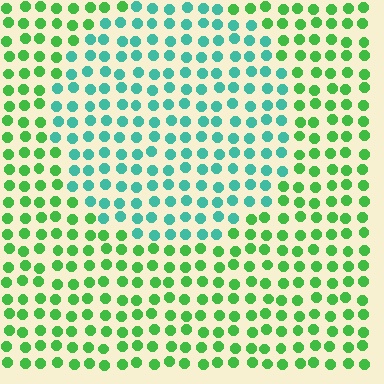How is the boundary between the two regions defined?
The boundary is defined purely by a slight shift in hue (about 46 degrees). Spacing, size, and orientation are identical on both sides.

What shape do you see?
I see a circle.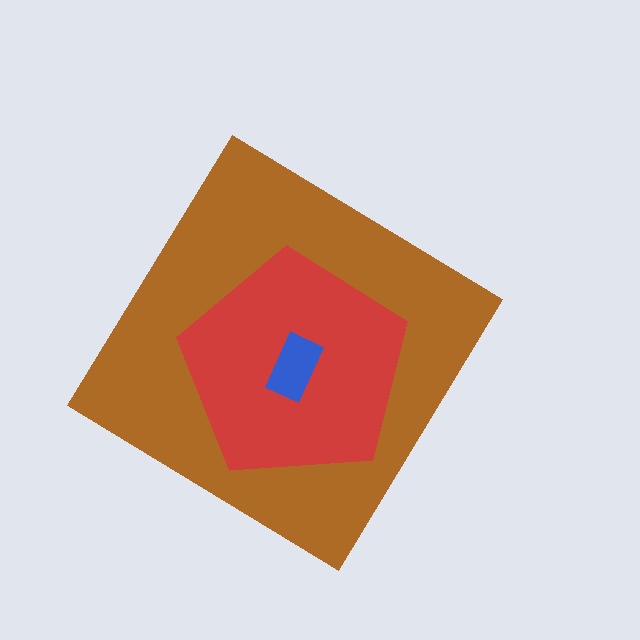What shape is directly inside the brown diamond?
The red pentagon.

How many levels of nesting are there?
3.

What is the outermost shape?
The brown diamond.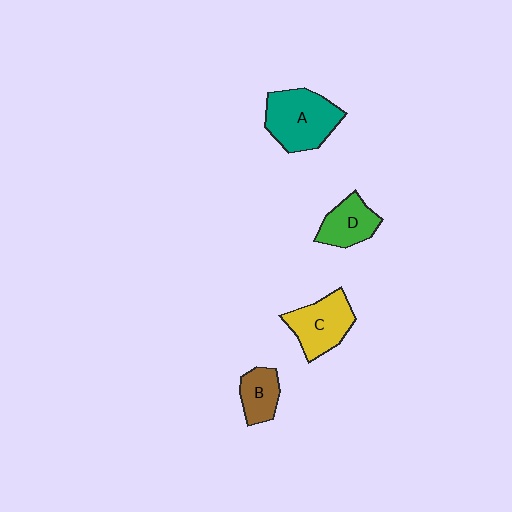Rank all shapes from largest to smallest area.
From largest to smallest: A (teal), C (yellow), D (green), B (brown).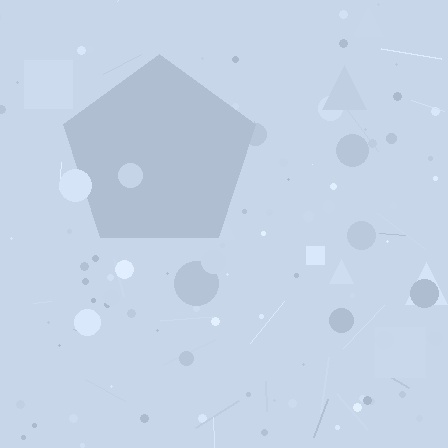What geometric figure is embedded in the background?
A pentagon is embedded in the background.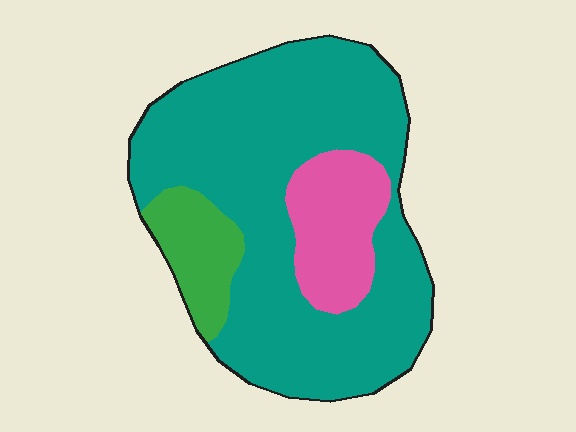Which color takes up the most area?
Teal, at roughly 75%.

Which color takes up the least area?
Green, at roughly 10%.